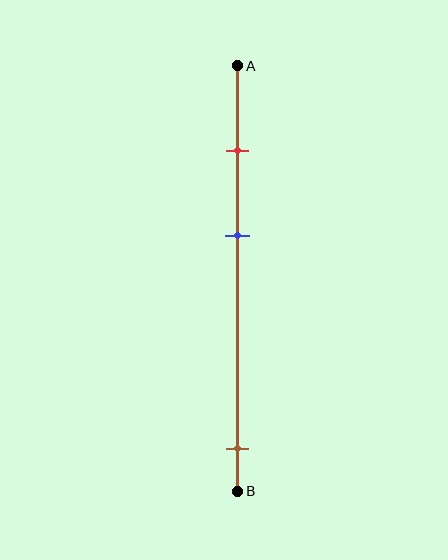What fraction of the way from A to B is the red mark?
The red mark is approximately 20% (0.2) of the way from A to B.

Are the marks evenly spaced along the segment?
No, the marks are not evenly spaced.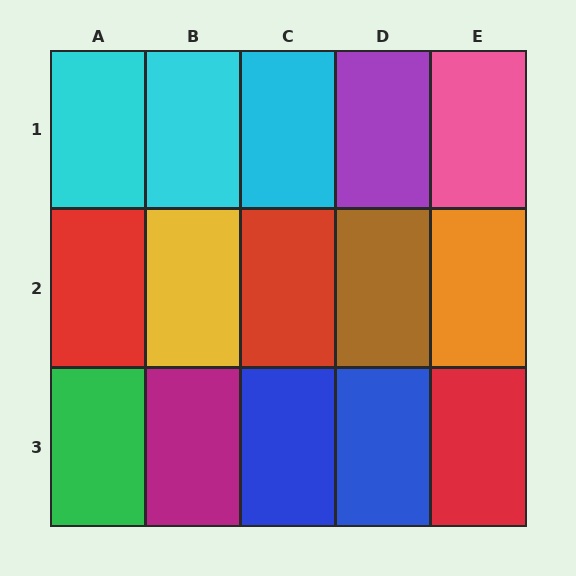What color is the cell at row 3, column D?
Blue.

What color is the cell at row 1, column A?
Cyan.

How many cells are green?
1 cell is green.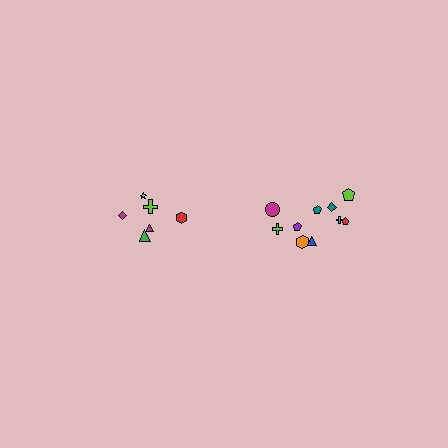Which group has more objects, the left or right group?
The right group.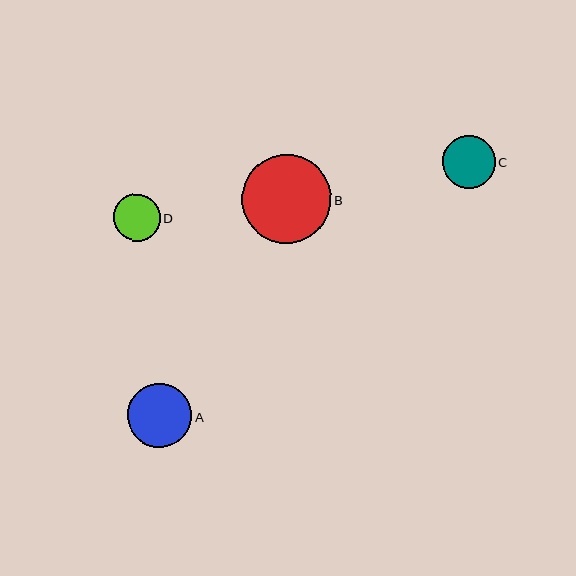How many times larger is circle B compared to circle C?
Circle B is approximately 1.7 times the size of circle C.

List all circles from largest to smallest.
From largest to smallest: B, A, C, D.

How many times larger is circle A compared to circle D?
Circle A is approximately 1.4 times the size of circle D.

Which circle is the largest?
Circle B is the largest with a size of approximately 89 pixels.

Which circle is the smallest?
Circle D is the smallest with a size of approximately 47 pixels.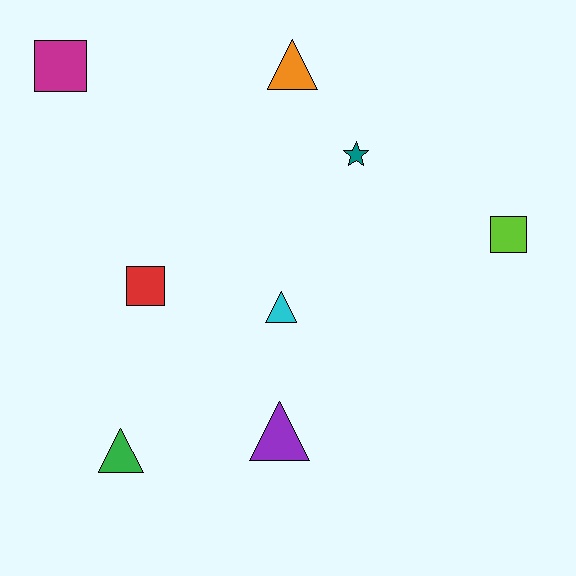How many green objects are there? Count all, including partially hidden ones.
There is 1 green object.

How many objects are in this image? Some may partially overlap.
There are 8 objects.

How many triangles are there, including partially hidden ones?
There are 4 triangles.